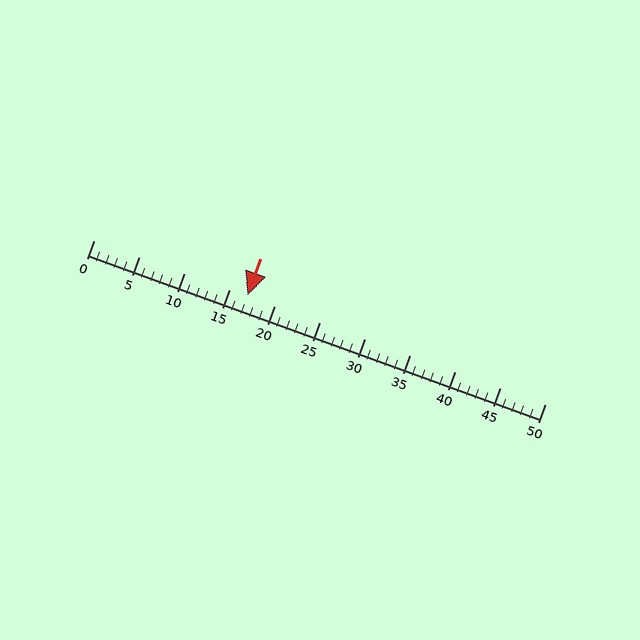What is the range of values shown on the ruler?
The ruler shows values from 0 to 50.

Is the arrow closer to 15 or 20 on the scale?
The arrow is closer to 15.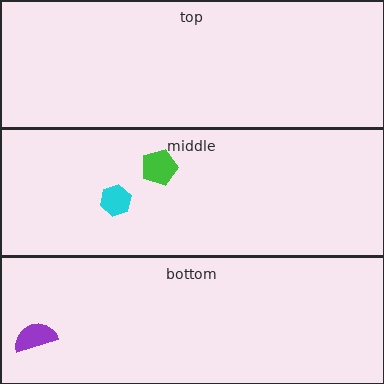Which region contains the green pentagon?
The middle region.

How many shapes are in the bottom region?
1.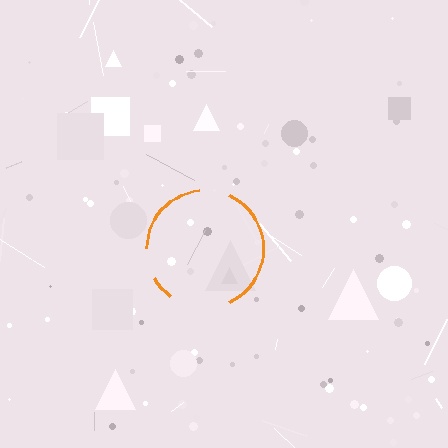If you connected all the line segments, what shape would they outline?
They would outline a circle.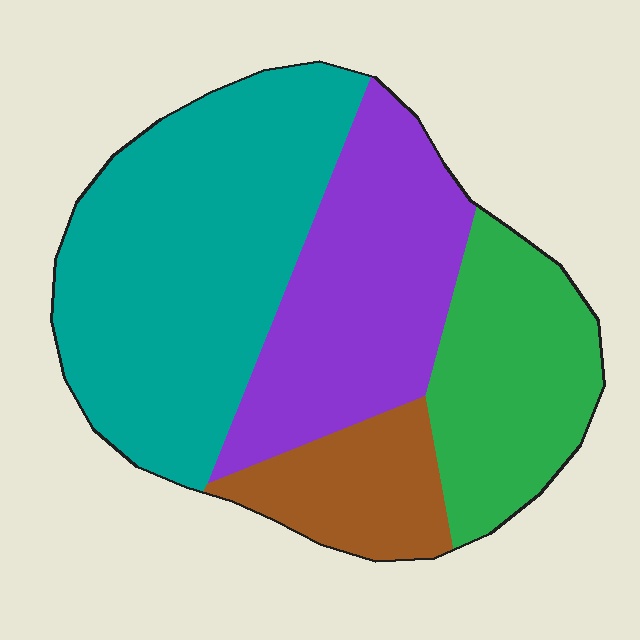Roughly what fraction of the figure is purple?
Purple takes up about one quarter (1/4) of the figure.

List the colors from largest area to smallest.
From largest to smallest: teal, purple, green, brown.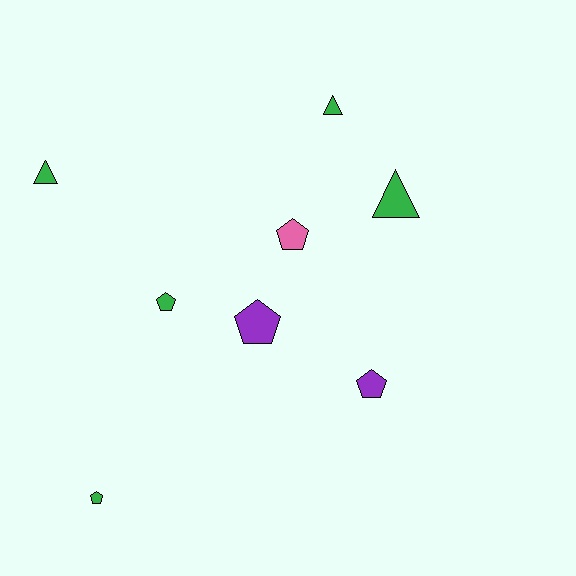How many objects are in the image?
There are 8 objects.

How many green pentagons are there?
There are 2 green pentagons.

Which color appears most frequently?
Green, with 5 objects.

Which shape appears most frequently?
Pentagon, with 5 objects.